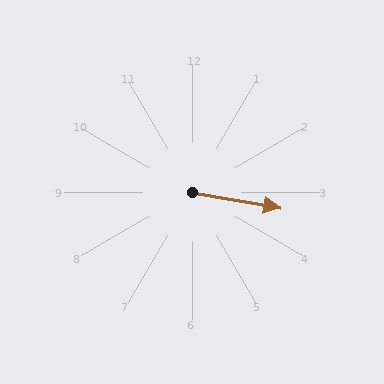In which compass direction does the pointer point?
East.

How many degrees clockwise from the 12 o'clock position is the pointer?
Approximately 100 degrees.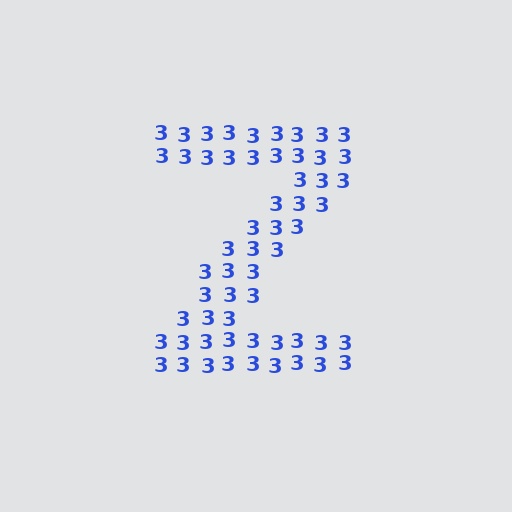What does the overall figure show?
The overall figure shows the letter Z.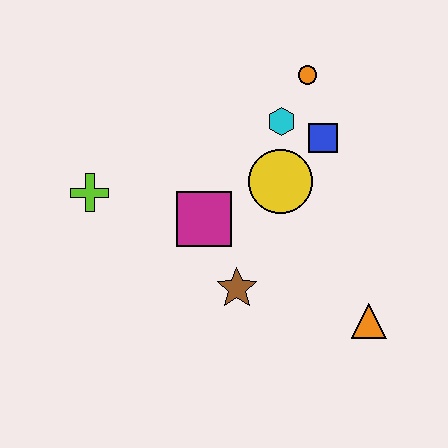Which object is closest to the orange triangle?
The brown star is closest to the orange triangle.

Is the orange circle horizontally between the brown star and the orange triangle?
Yes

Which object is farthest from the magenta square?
The orange triangle is farthest from the magenta square.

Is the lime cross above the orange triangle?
Yes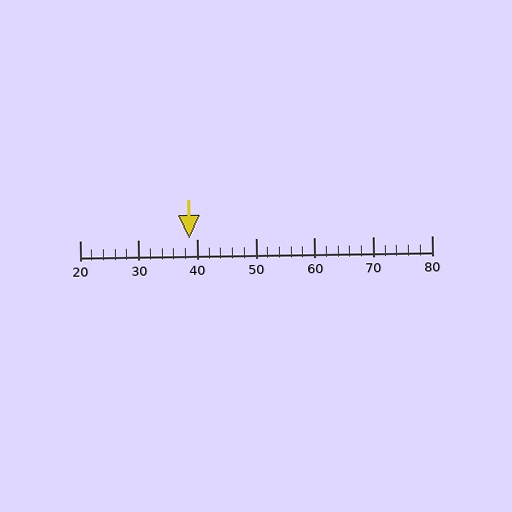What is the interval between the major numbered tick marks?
The major tick marks are spaced 10 units apart.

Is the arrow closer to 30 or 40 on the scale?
The arrow is closer to 40.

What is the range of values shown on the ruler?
The ruler shows values from 20 to 80.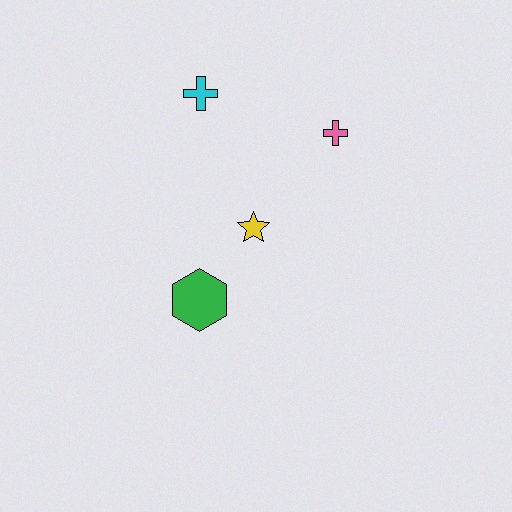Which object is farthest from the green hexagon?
The pink cross is farthest from the green hexagon.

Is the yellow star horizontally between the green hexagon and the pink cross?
Yes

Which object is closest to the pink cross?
The yellow star is closest to the pink cross.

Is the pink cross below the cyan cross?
Yes